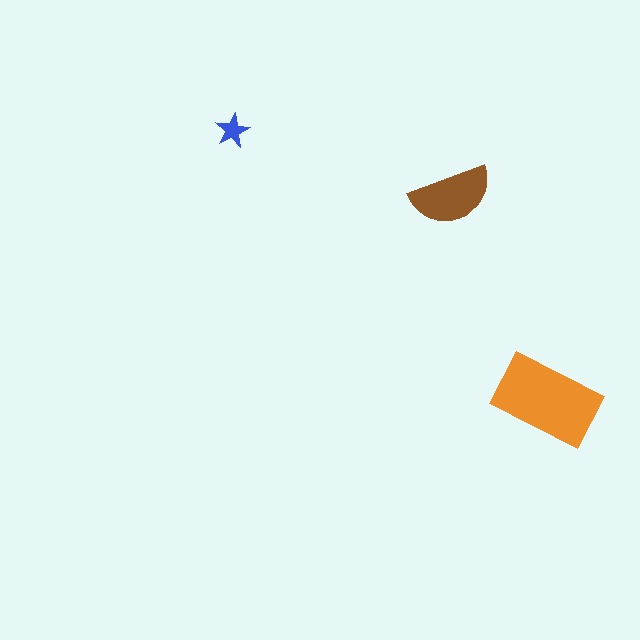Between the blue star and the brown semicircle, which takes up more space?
The brown semicircle.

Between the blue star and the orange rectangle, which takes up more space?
The orange rectangle.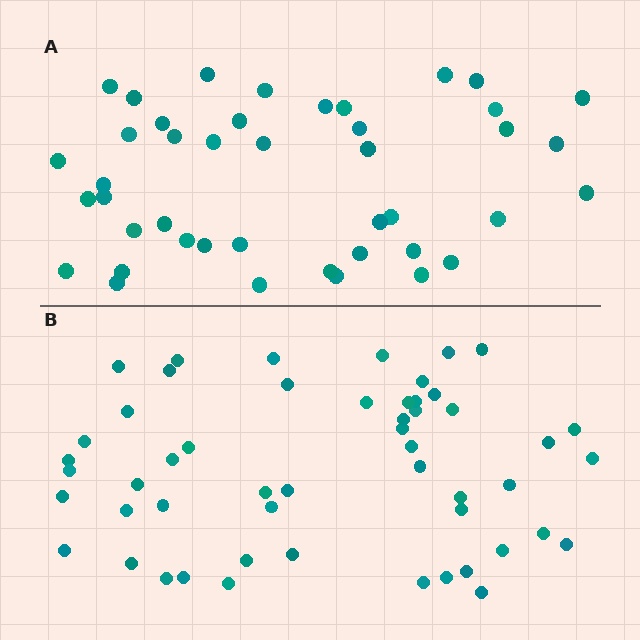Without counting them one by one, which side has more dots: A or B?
Region B (the bottom region) has more dots.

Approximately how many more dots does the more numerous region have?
Region B has roughly 8 or so more dots than region A.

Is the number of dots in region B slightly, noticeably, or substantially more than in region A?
Region B has only slightly more — the two regions are fairly close. The ratio is roughly 1.2 to 1.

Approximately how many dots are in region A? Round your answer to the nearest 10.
About 40 dots. (The exact count is 43, which rounds to 40.)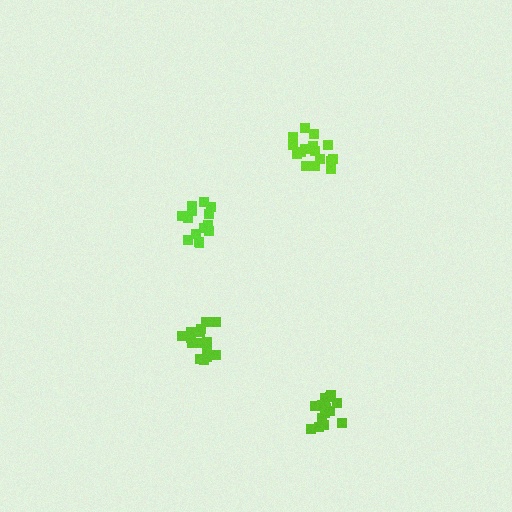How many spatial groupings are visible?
There are 4 spatial groupings.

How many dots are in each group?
Group 1: 16 dots, Group 2: 14 dots, Group 3: 15 dots, Group 4: 16 dots (61 total).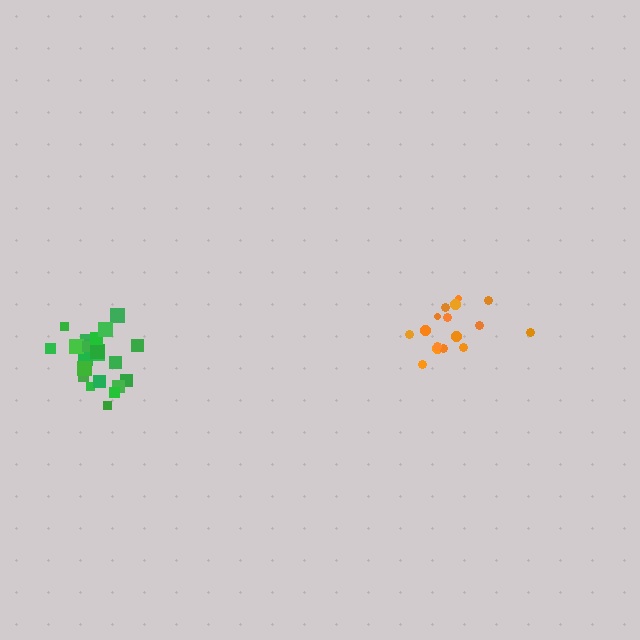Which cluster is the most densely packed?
Green.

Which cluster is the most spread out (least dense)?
Orange.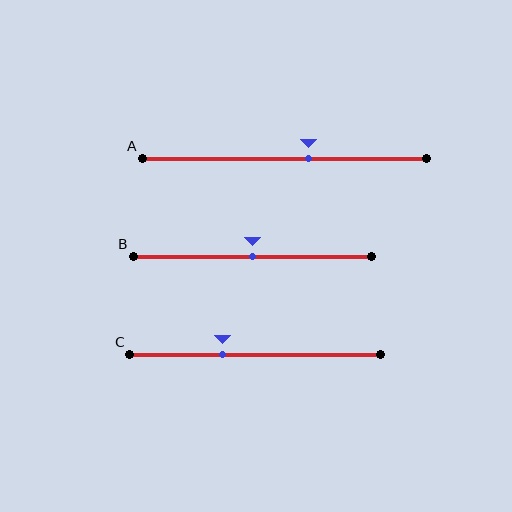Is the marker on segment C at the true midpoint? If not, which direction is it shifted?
No, the marker on segment C is shifted to the left by about 13% of the segment length.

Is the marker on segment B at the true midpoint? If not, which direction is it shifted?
Yes, the marker on segment B is at the true midpoint.